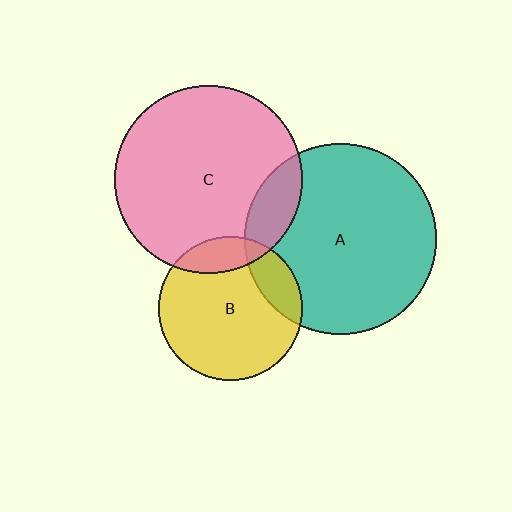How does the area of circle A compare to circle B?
Approximately 1.8 times.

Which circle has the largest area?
Circle A (teal).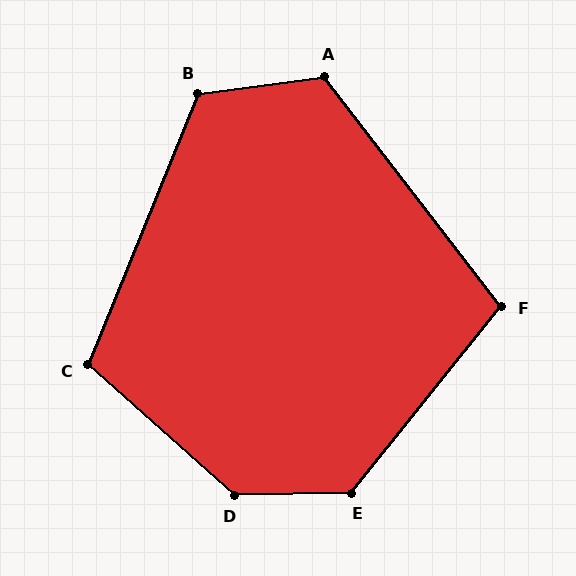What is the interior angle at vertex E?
Approximately 130 degrees (obtuse).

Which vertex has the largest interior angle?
D, at approximately 137 degrees.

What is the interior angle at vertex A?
Approximately 120 degrees (obtuse).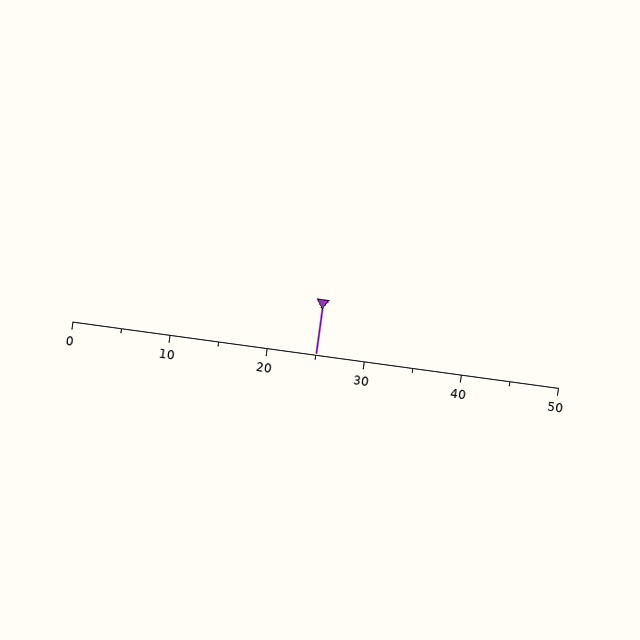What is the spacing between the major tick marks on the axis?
The major ticks are spaced 10 apart.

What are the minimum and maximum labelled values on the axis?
The axis runs from 0 to 50.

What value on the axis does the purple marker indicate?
The marker indicates approximately 25.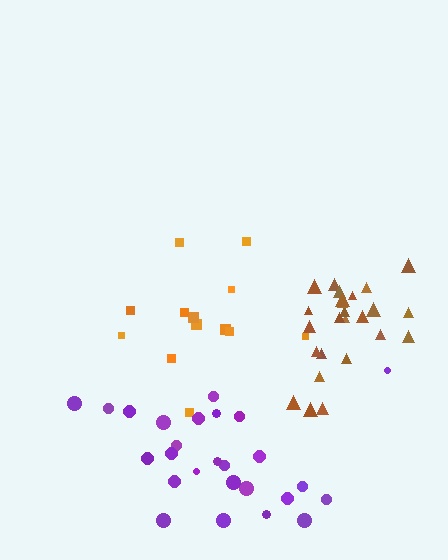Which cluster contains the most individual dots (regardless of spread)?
Purple (26).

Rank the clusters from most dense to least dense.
brown, purple, orange.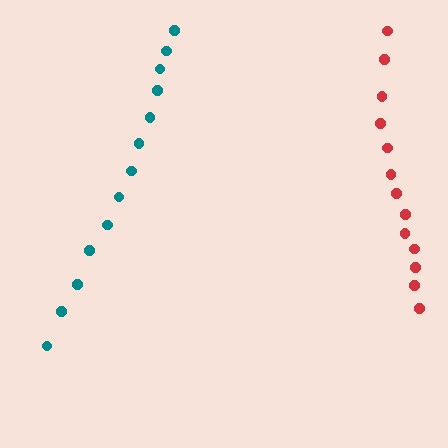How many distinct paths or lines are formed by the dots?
There are 2 distinct paths.